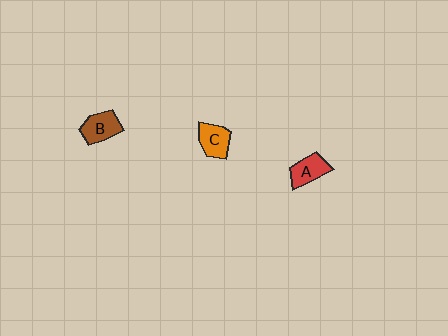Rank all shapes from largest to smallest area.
From largest to smallest: B (brown), C (orange), A (red).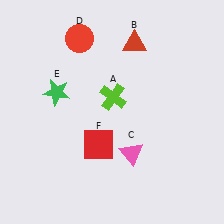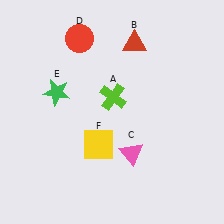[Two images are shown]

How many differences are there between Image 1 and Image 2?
There is 1 difference between the two images.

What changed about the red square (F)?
In Image 1, F is red. In Image 2, it changed to yellow.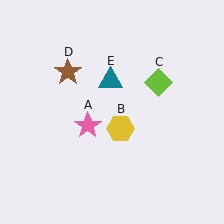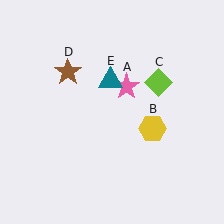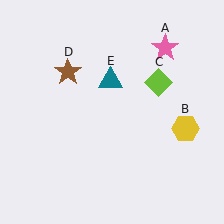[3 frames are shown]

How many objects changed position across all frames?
2 objects changed position: pink star (object A), yellow hexagon (object B).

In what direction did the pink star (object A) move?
The pink star (object A) moved up and to the right.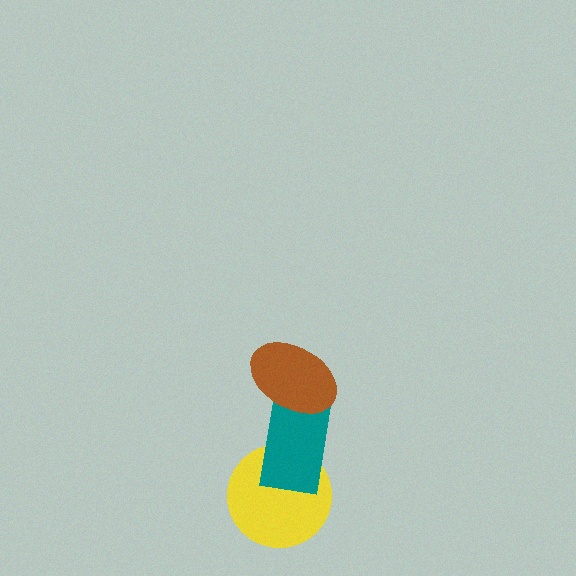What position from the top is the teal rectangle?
The teal rectangle is 2nd from the top.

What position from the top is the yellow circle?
The yellow circle is 3rd from the top.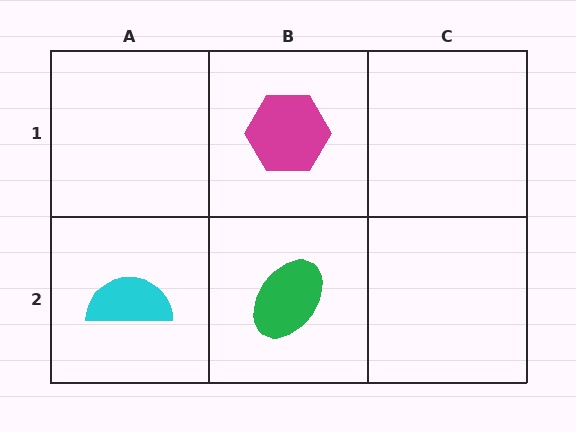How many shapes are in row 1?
1 shape.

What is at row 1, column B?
A magenta hexagon.